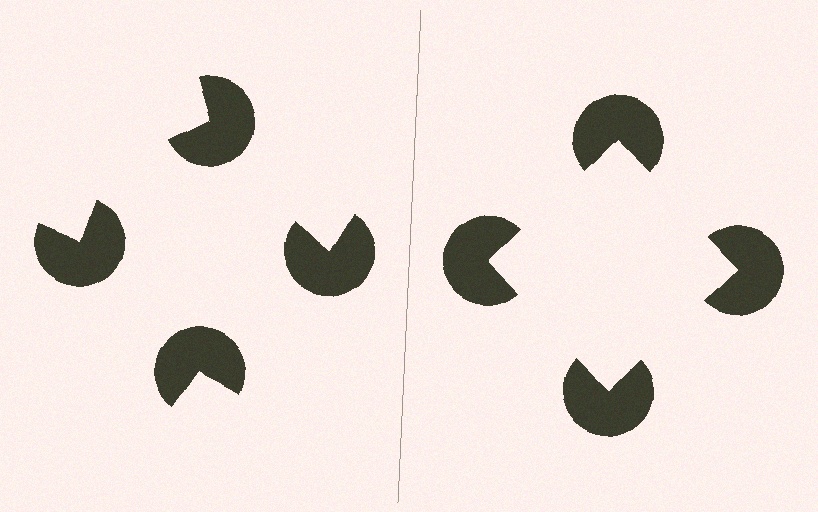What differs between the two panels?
The pac-man discs are positioned identically on both sides; only the wedge orientations differ. On the right they align to a square; on the left they are misaligned.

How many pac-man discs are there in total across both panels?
8 — 4 on each side.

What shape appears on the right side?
An illusory square.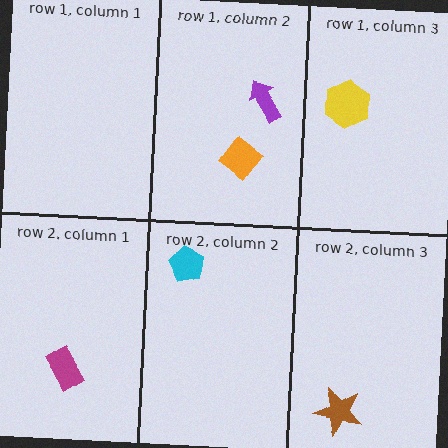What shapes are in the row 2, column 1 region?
The magenta rectangle.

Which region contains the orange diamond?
The row 1, column 2 region.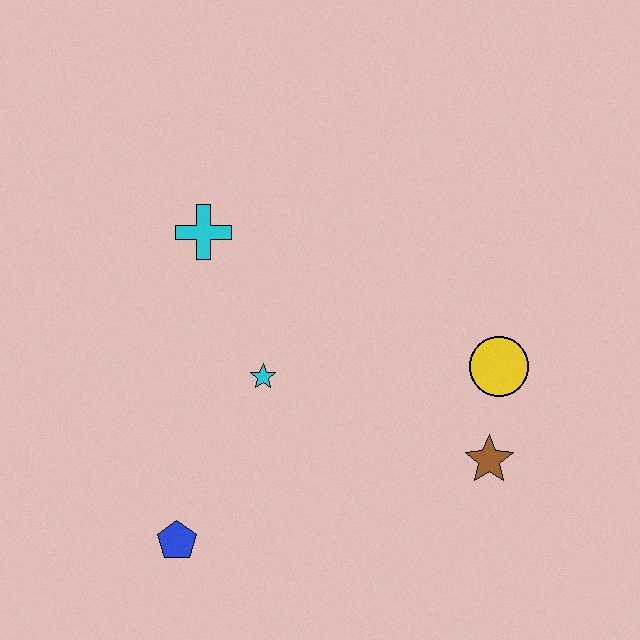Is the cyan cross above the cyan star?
Yes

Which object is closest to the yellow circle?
The brown star is closest to the yellow circle.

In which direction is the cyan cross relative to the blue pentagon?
The cyan cross is above the blue pentagon.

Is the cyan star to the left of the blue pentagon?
No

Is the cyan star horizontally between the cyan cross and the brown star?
Yes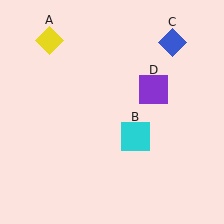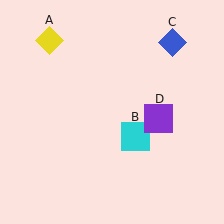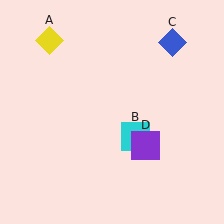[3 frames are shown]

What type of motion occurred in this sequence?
The purple square (object D) rotated clockwise around the center of the scene.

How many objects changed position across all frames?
1 object changed position: purple square (object D).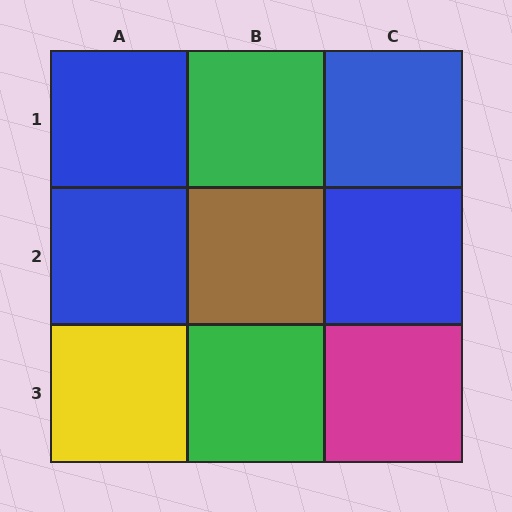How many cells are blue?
4 cells are blue.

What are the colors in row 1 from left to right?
Blue, green, blue.